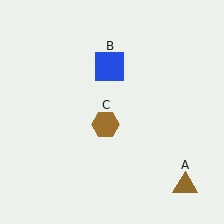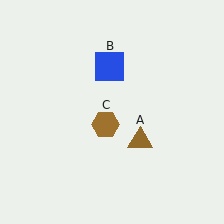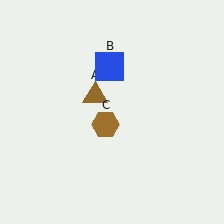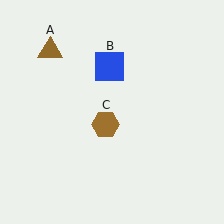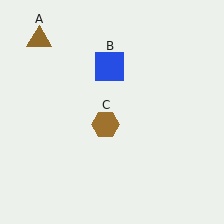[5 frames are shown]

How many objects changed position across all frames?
1 object changed position: brown triangle (object A).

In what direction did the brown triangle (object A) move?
The brown triangle (object A) moved up and to the left.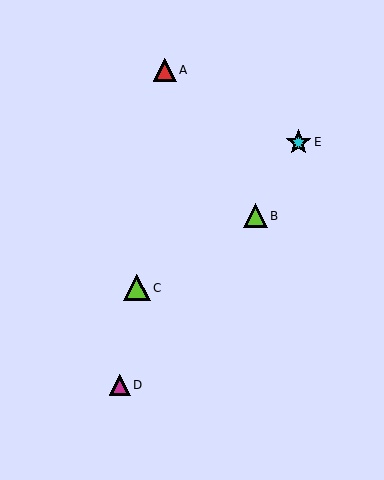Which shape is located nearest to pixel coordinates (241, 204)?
The lime triangle (labeled B) at (255, 216) is nearest to that location.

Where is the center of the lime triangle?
The center of the lime triangle is at (137, 288).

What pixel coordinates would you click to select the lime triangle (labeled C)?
Click at (137, 288) to select the lime triangle C.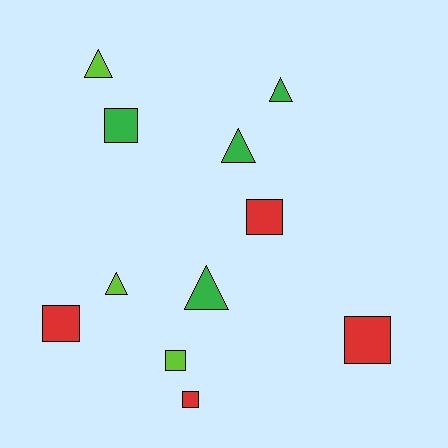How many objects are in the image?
There are 11 objects.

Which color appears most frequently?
Green, with 4 objects.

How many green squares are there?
There is 1 green square.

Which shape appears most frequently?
Square, with 6 objects.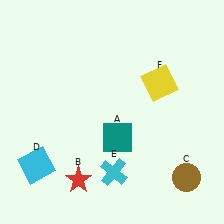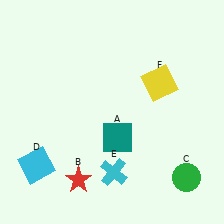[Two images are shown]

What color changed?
The circle (C) changed from brown in Image 1 to green in Image 2.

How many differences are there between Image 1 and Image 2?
There is 1 difference between the two images.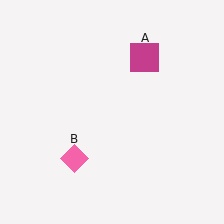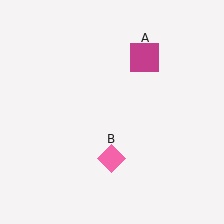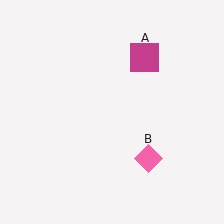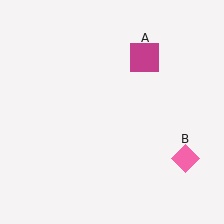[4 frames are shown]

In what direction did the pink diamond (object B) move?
The pink diamond (object B) moved right.